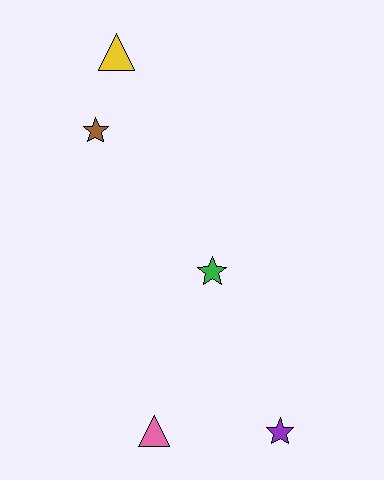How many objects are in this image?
There are 5 objects.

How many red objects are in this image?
There are no red objects.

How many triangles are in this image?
There are 2 triangles.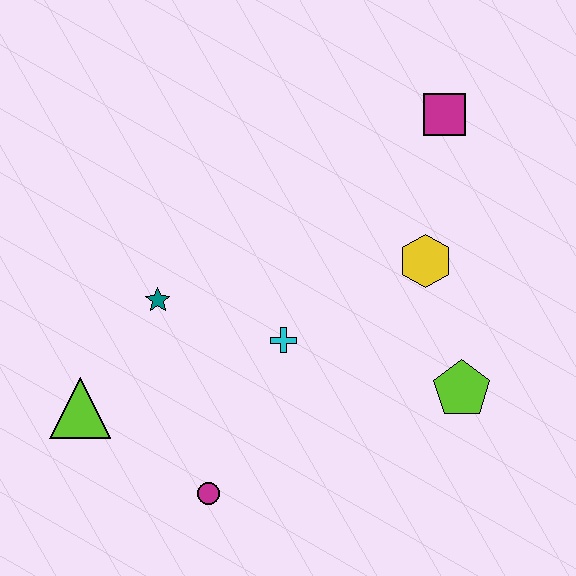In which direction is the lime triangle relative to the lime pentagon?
The lime triangle is to the left of the lime pentagon.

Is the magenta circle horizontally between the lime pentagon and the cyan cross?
No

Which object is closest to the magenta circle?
The lime triangle is closest to the magenta circle.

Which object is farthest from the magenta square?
The lime triangle is farthest from the magenta square.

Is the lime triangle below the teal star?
Yes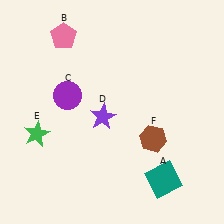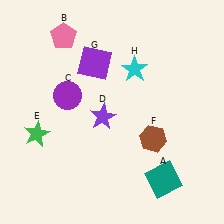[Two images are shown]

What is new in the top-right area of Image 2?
A cyan star (H) was added in the top-right area of Image 2.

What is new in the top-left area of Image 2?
A purple square (G) was added in the top-left area of Image 2.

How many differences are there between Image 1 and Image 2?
There are 2 differences between the two images.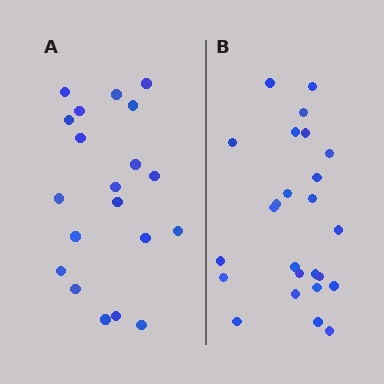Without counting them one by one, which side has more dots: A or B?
Region B (the right region) has more dots.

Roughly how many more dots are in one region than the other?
Region B has about 5 more dots than region A.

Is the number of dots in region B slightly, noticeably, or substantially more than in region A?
Region B has noticeably more, but not dramatically so. The ratio is roughly 1.2 to 1.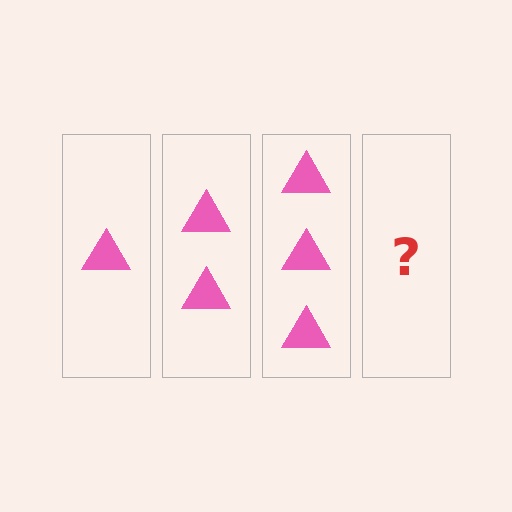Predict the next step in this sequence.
The next step is 4 triangles.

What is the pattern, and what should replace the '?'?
The pattern is that each step adds one more triangle. The '?' should be 4 triangles.